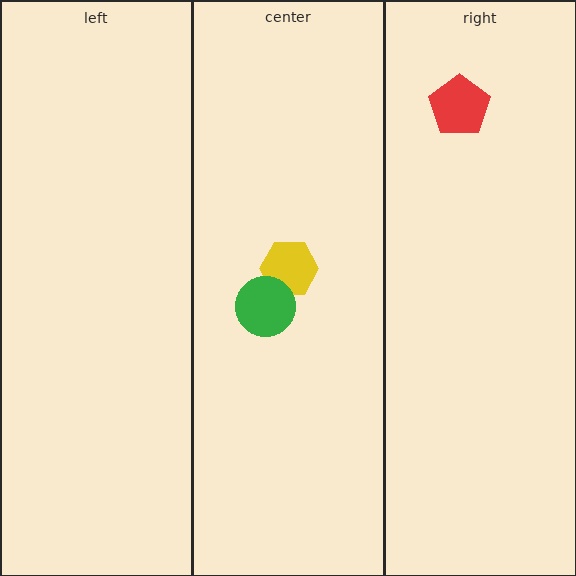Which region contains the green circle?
The center region.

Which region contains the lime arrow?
The center region.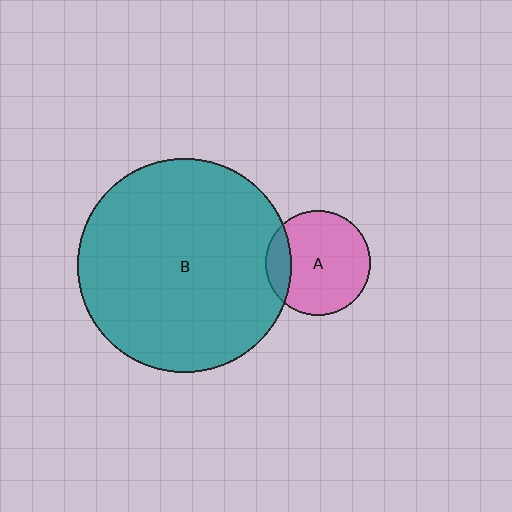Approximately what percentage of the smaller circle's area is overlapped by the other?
Approximately 15%.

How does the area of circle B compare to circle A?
Approximately 4.1 times.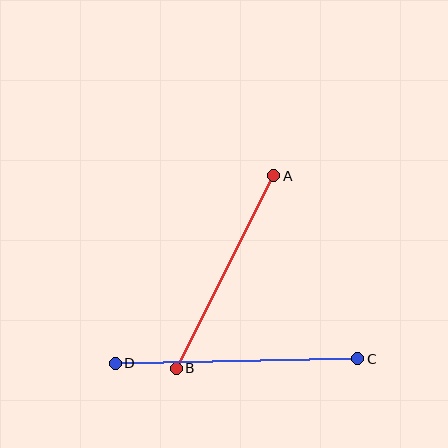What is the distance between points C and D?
The distance is approximately 243 pixels.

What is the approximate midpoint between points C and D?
The midpoint is at approximately (236, 361) pixels.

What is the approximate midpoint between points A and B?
The midpoint is at approximately (225, 272) pixels.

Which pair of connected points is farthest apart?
Points C and D are farthest apart.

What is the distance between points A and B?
The distance is approximately 216 pixels.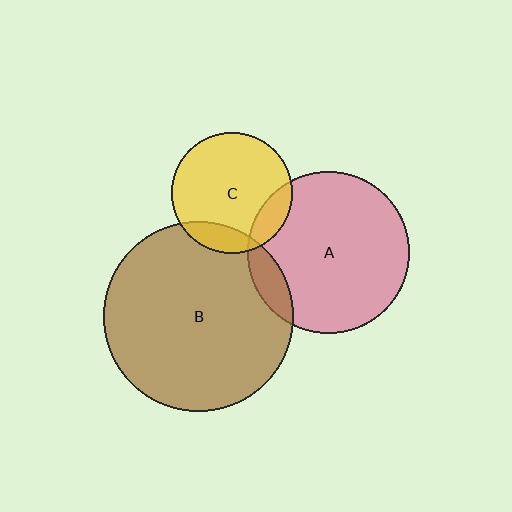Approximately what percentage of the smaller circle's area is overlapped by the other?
Approximately 15%.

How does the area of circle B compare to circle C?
Approximately 2.5 times.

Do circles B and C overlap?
Yes.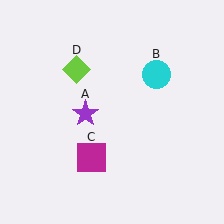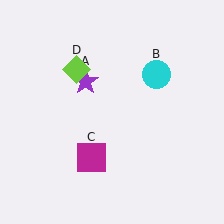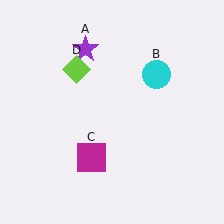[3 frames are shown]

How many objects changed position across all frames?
1 object changed position: purple star (object A).